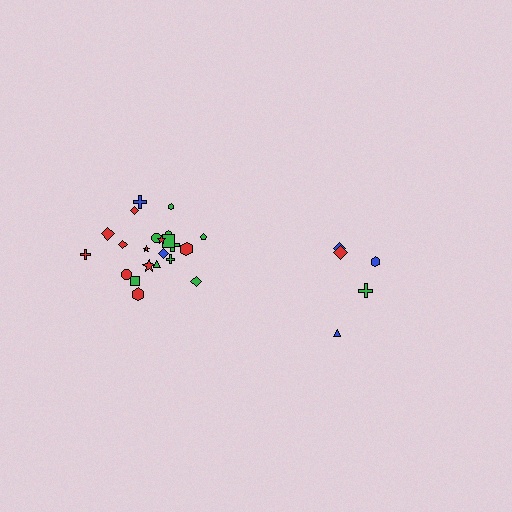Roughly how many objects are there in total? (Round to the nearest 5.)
Roughly 25 objects in total.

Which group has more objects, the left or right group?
The left group.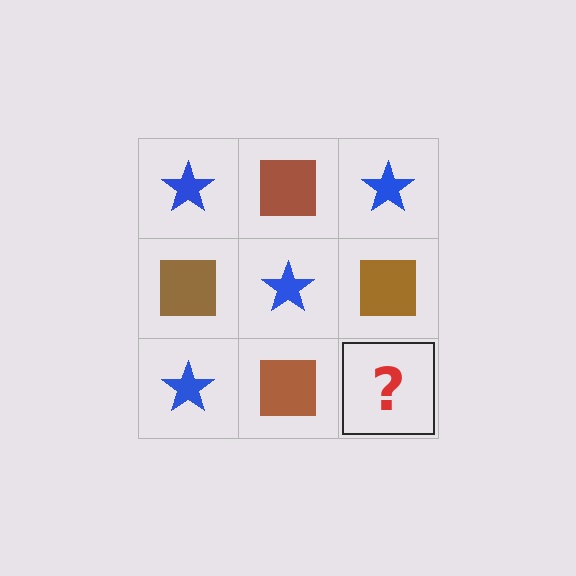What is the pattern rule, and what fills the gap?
The rule is that it alternates blue star and brown square in a checkerboard pattern. The gap should be filled with a blue star.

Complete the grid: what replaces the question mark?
The question mark should be replaced with a blue star.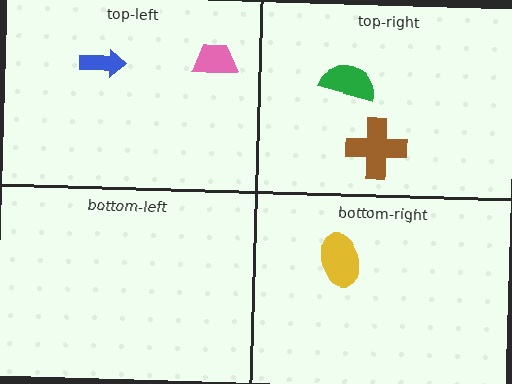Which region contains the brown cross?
The top-right region.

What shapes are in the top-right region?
The brown cross, the green semicircle.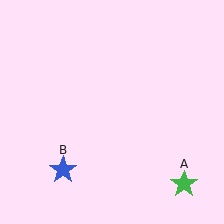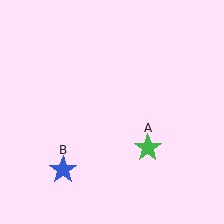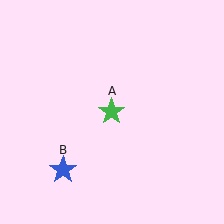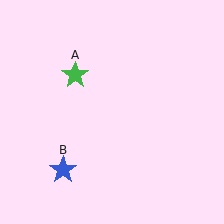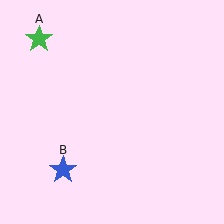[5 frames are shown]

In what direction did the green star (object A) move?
The green star (object A) moved up and to the left.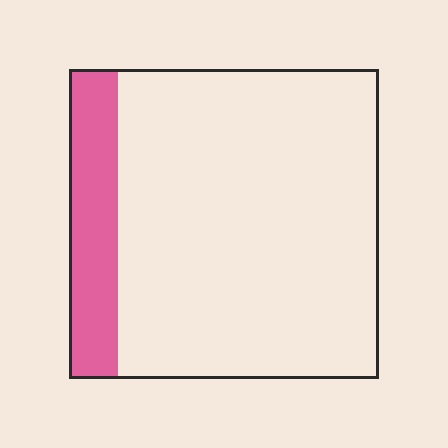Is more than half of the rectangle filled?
No.